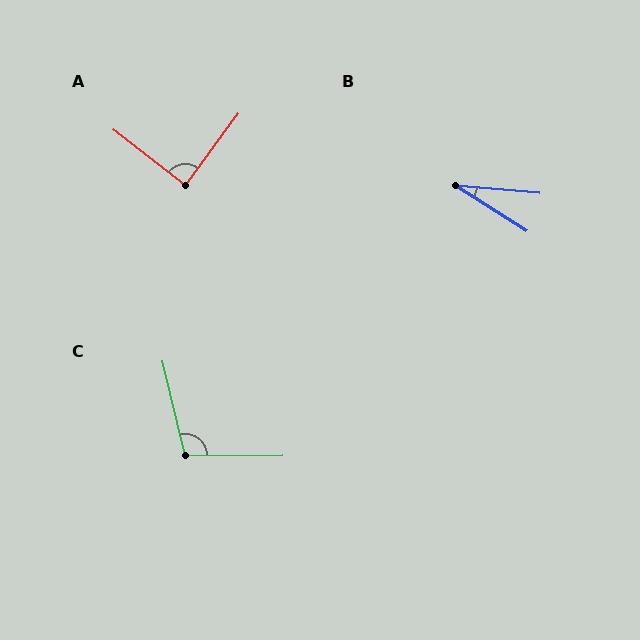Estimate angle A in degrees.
Approximately 89 degrees.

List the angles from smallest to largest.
B (27°), A (89°), C (103°).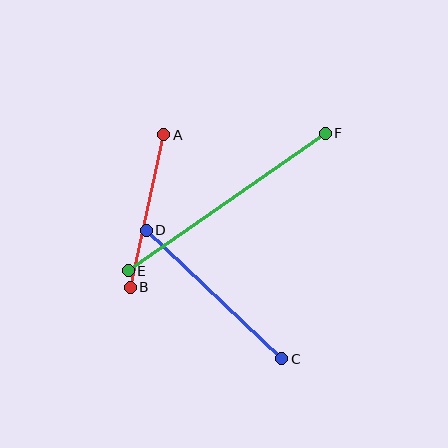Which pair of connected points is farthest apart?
Points E and F are farthest apart.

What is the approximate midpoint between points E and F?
The midpoint is at approximately (227, 202) pixels.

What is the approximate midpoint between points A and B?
The midpoint is at approximately (147, 211) pixels.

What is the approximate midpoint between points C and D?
The midpoint is at approximately (214, 295) pixels.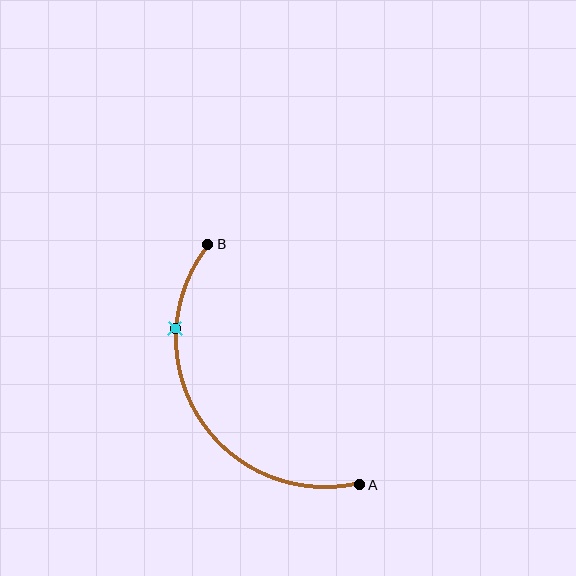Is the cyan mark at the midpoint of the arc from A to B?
No. The cyan mark lies on the arc but is closer to endpoint B. The arc midpoint would be at the point on the curve equidistant along the arc from both A and B.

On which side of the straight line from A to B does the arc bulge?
The arc bulges to the left of the straight line connecting A and B.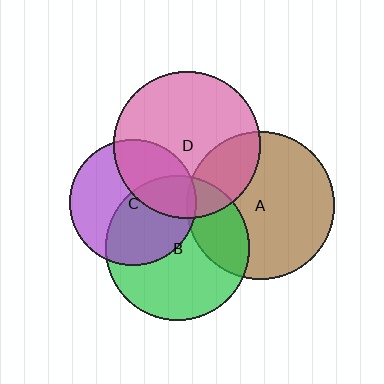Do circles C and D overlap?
Yes.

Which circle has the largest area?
Circle A (brown).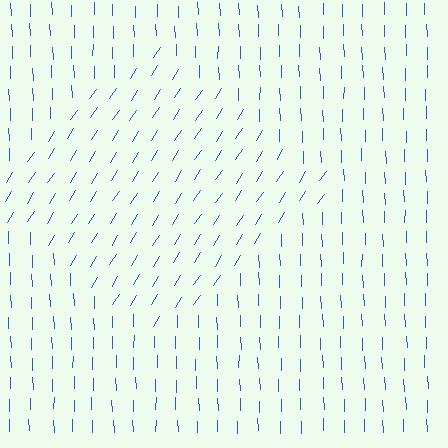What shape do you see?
I see a diamond.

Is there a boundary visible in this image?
Yes, there is a texture boundary formed by a change in line orientation.